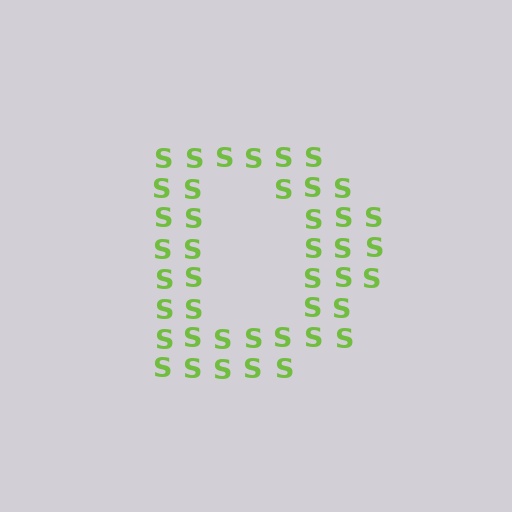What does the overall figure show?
The overall figure shows the letter D.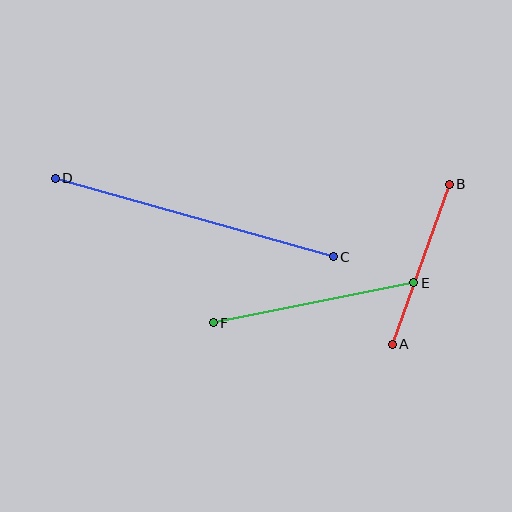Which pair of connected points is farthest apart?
Points C and D are farthest apart.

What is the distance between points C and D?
The distance is approximately 289 pixels.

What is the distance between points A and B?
The distance is approximately 170 pixels.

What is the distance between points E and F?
The distance is approximately 205 pixels.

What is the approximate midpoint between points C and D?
The midpoint is at approximately (194, 217) pixels.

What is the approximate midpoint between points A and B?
The midpoint is at approximately (421, 264) pixels.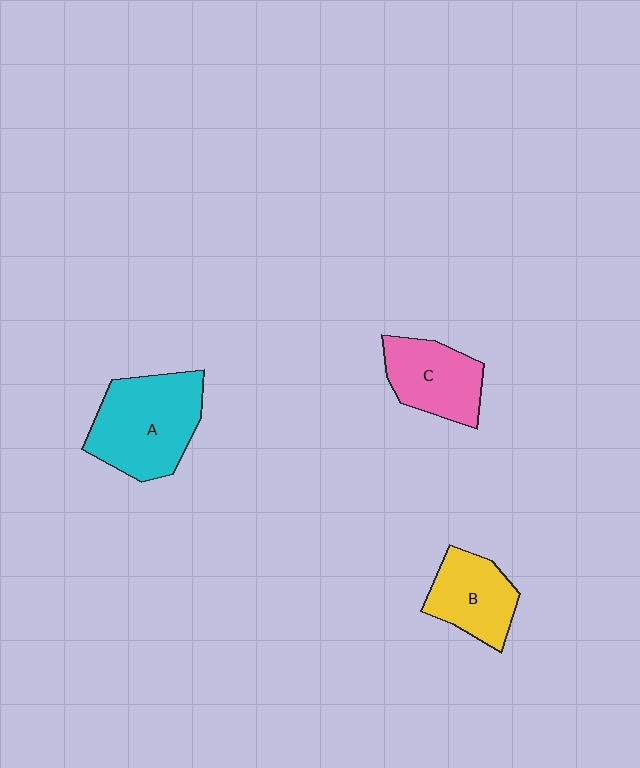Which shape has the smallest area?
Shape B (yellow).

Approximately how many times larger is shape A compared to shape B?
Approximately 1.5 times.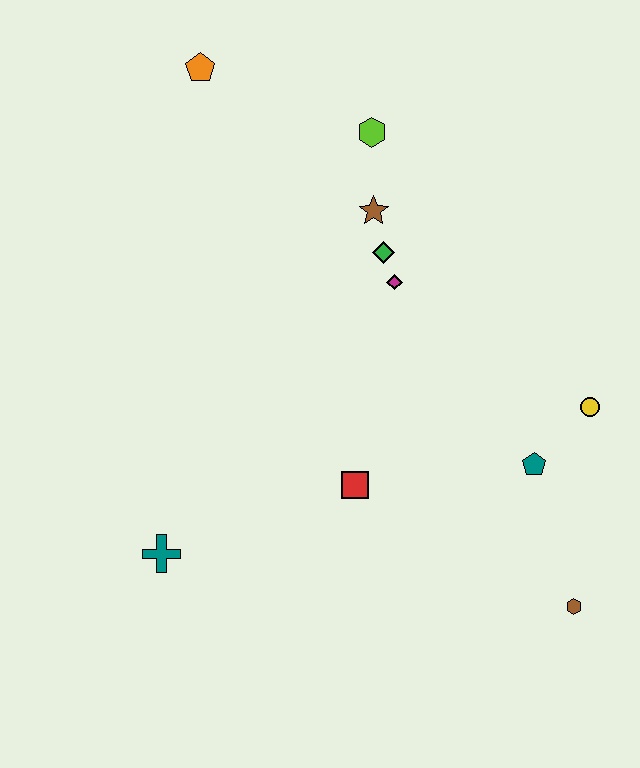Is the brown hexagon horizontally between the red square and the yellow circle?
Yes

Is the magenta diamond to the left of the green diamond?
No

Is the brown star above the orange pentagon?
No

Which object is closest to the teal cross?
The red square is closest to the teal cross.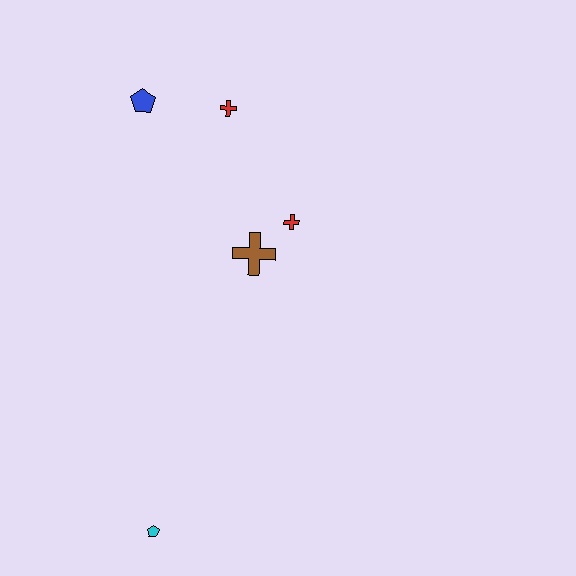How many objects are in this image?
There are 5 objects.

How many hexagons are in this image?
There are no hexagons.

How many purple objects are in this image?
There are no purple objects.